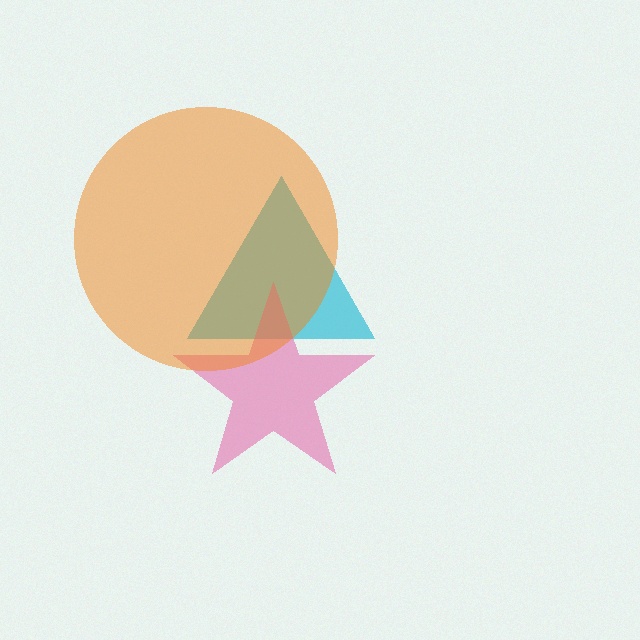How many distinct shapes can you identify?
There are 3 distinct shapes: a cyan triangle, a pink star, an orange circle.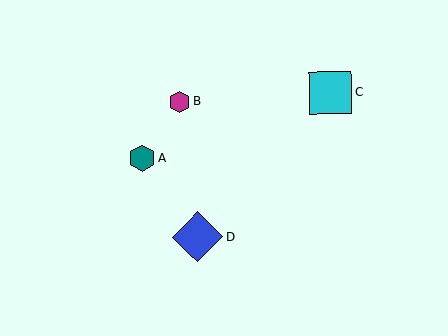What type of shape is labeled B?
Shape B is a magenta hexagon.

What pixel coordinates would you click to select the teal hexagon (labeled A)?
Click at (142, 159) to select the teal hexagon A.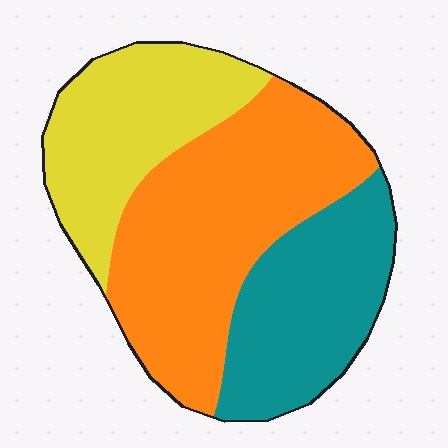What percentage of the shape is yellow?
Yellow takes up between a quarter and a half of the shape.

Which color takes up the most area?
Orange, at roughly 45%.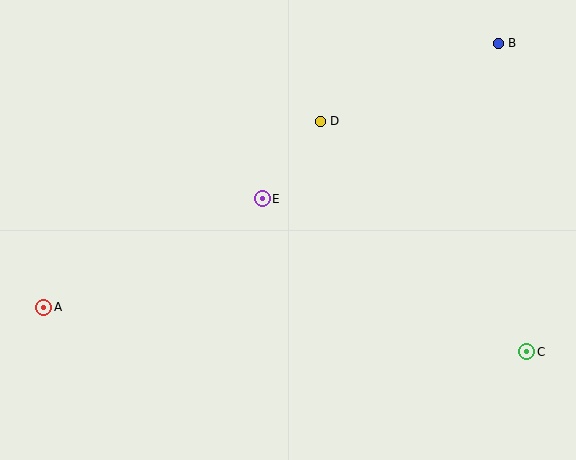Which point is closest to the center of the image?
Point E at (262, 199) is closest to the center.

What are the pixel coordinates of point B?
Point B is at (498, 43).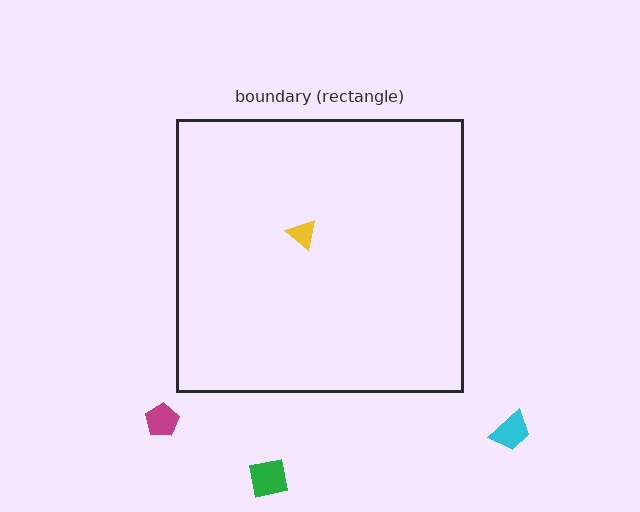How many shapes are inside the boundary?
1 inside, 3 outside.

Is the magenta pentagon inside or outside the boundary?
Outside.